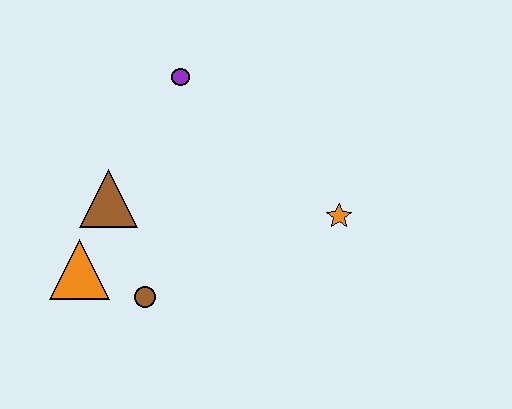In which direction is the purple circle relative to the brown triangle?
The purple circle is above the brown triangle.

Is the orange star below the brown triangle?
Yes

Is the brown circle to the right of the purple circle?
No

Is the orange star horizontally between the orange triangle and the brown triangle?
No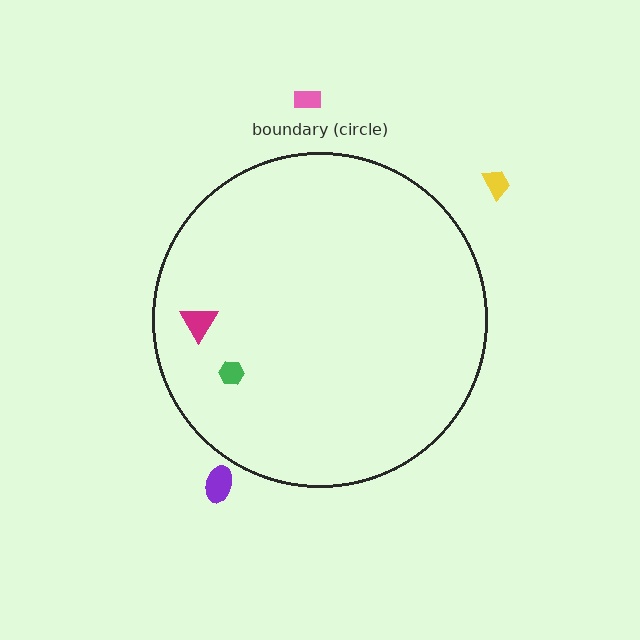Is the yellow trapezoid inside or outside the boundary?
Outside.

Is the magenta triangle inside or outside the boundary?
Inside.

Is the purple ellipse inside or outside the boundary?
Outside.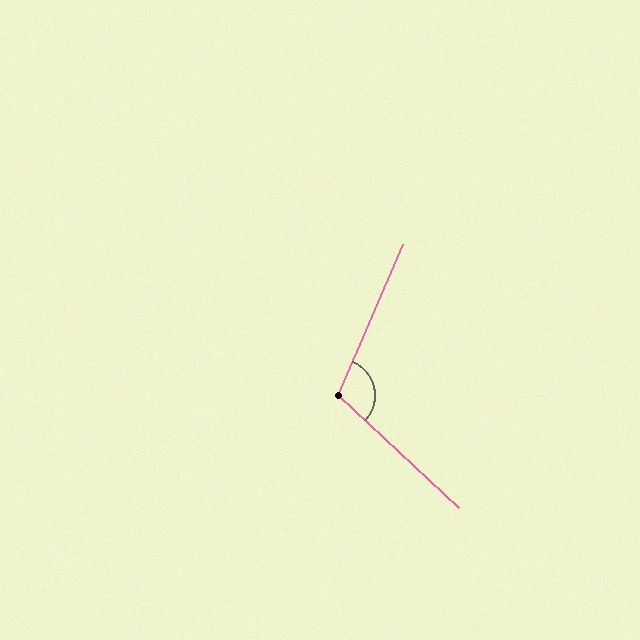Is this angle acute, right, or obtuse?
It is obtuse.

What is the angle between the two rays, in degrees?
Approximately 110 degrees.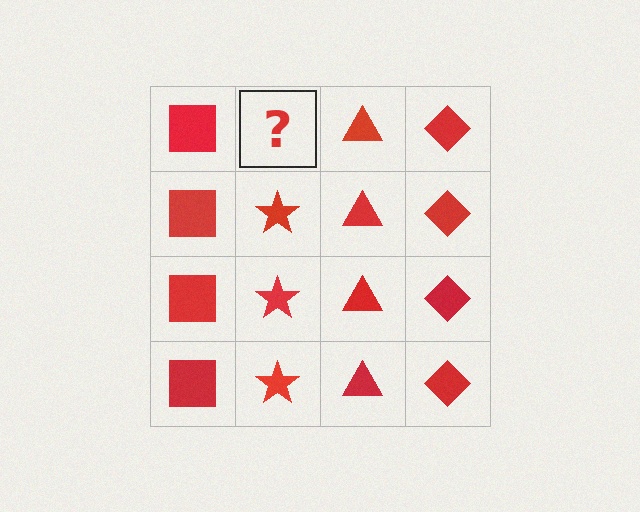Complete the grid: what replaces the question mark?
The question mark should be replaced with a red star.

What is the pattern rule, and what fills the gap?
The rule is that each column has a consistent shape. The gap should be filled with a red star.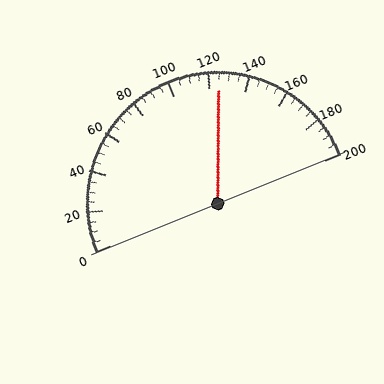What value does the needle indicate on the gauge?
The needle indicates approximately 125.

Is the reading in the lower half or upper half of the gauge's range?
The reading is in the upper half of the range (0 to 200).